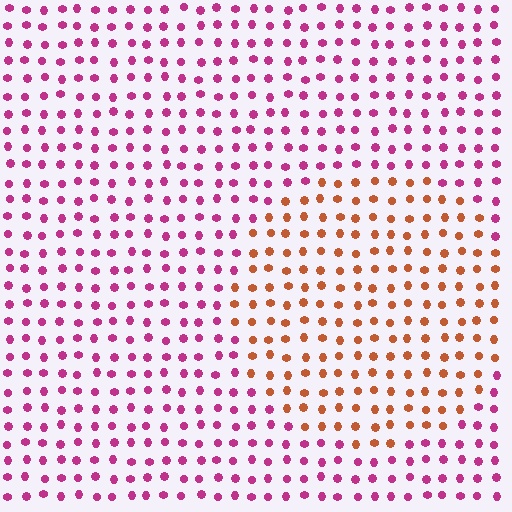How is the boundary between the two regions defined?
The boundary is defined purely by a slight shift in hue (about 55 degrees). Spacing, size, and orientation are identical on both sides.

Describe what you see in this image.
The image is filled with small magenta elements in a uniform arrangement. A circle-shaped region is visible where the elements are tinted to a slightly different hue, forming a subtle color boundary.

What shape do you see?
I see a circle.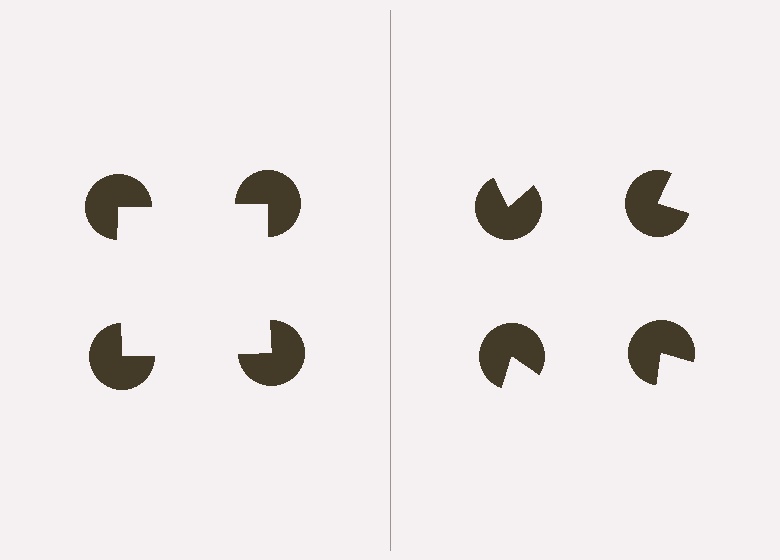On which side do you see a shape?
An illusory square appears on the left side. On the right side the wedge cuts are rotated, so no coherent shape forms.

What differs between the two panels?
The pac-man discs are positioned identically on both sides; only the wedge orientations differ. On the left they align to a square; on the right they are misaligned.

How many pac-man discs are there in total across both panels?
8 — 4 on each side.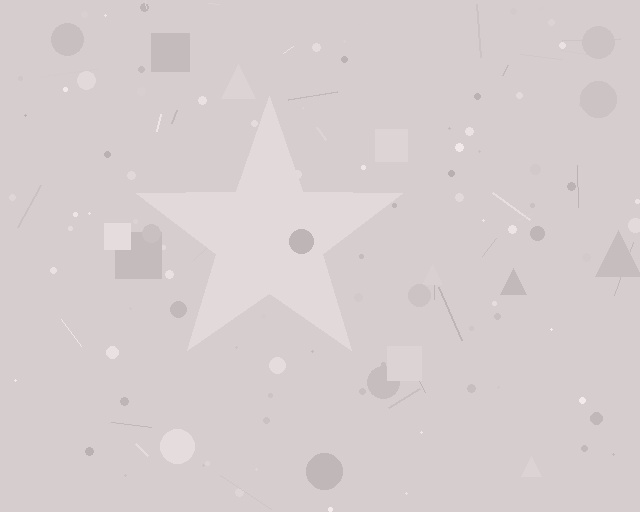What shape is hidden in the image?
A star is hidden in the image.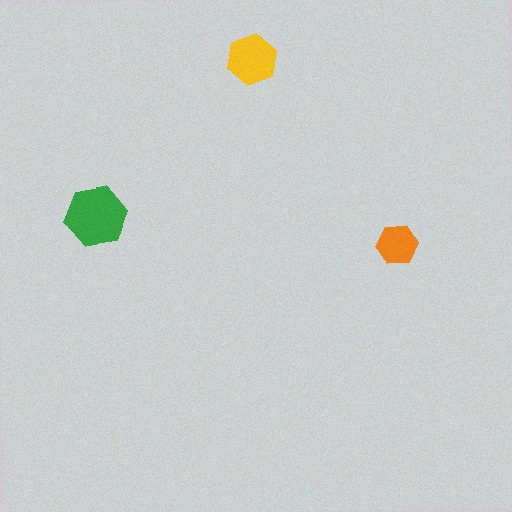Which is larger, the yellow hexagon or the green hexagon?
The green one.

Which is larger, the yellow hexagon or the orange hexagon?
The yellow one.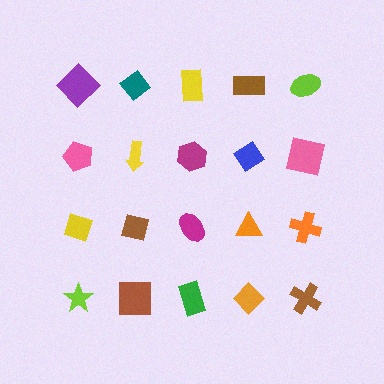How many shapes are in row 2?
5 shapes.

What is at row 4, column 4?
An orange diamond.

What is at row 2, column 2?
A yellow arrow.